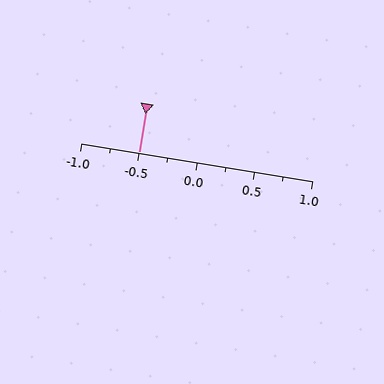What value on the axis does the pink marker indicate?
The marker indicates approximately -0.5.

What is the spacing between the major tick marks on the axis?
The major ticks are spaced 0.5 apart.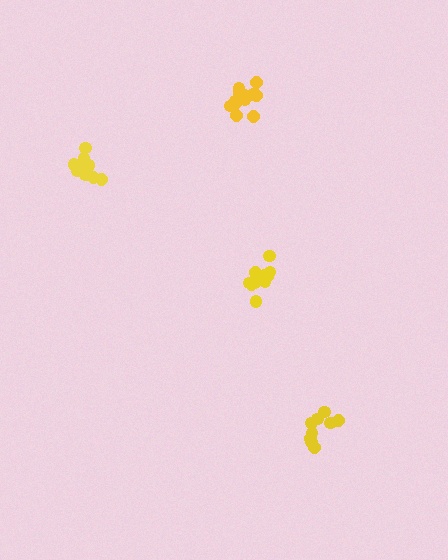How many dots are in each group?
Group 1: 14 dots, Group 2: 13 dots, Group 3: 9 dots, Group 4: 9 dots (45 total).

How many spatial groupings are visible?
There are 4 spatial groupings.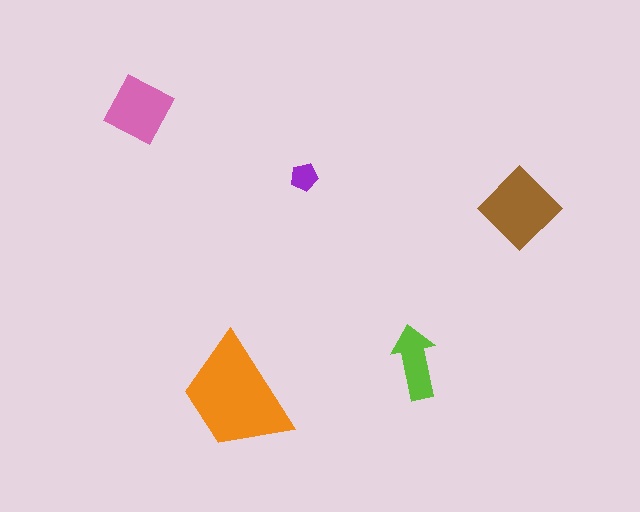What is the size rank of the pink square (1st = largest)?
3rd.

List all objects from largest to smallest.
The orange trapezoid, the brown diamond, the pink square, the lime arrow, the purple pentagon.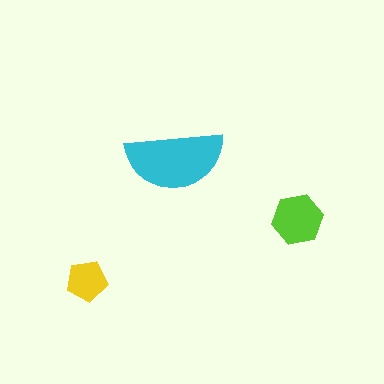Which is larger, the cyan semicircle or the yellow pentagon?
The cyan semicircle.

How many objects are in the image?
There are 3 objects in the image.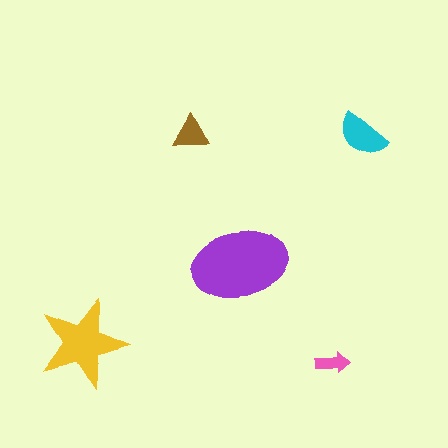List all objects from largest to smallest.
The purple ellipse, the yellow star, the cyan semicircle, the brown triangle, the pink arrow.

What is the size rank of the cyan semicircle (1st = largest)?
3rd.